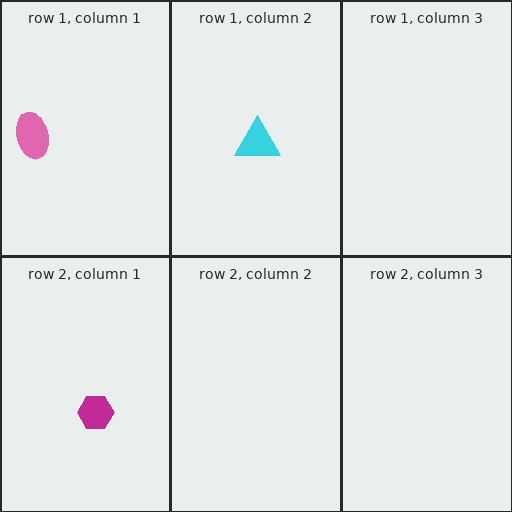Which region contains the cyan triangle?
The row 1, column 2 region.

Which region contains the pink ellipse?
The row 1, column 1 region.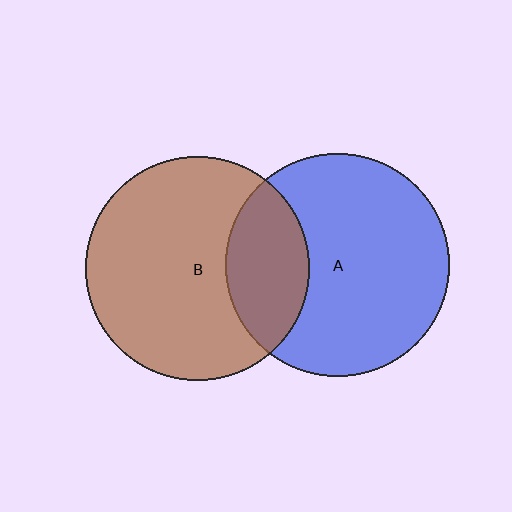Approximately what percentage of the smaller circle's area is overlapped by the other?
Approximately 25%.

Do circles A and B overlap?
Yes.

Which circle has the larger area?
Circle B (brown).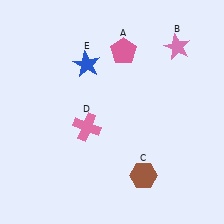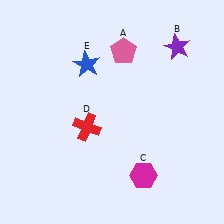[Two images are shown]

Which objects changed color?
B changed from pink to purple. C changed from brown to magenta. D changed from pink to red.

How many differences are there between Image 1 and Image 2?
There are 3 differences between the two images.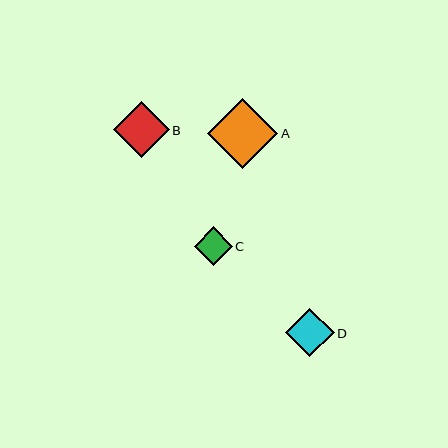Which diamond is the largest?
Diamond A is the largest with a size of approximately 70 pixels.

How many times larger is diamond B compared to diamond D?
Diamond B is approximately 1.1 times the size of diamond D.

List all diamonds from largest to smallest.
From largest to smallest: A, B, D, C.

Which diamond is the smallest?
Diamond C is the smallest with a size of approximately 38 pixels.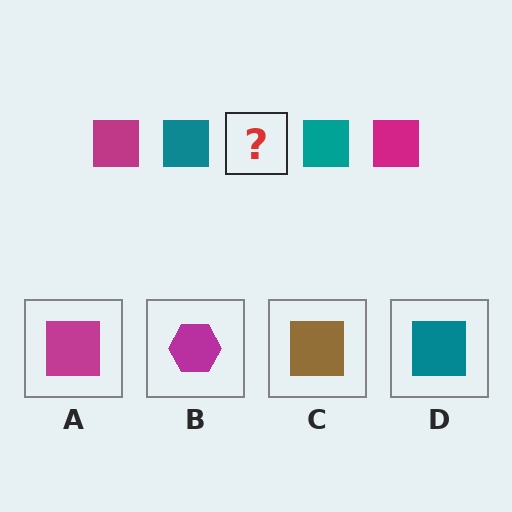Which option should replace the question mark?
Option A.